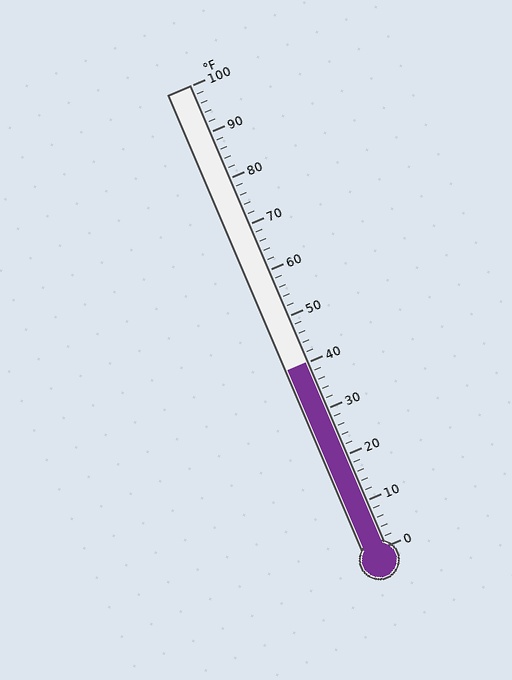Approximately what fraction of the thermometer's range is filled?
The thermometer is filled to approximately 40% of its range.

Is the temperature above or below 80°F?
The temperature is below 80°F.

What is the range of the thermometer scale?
The thermometer scale ranges from 0°F to 100°F.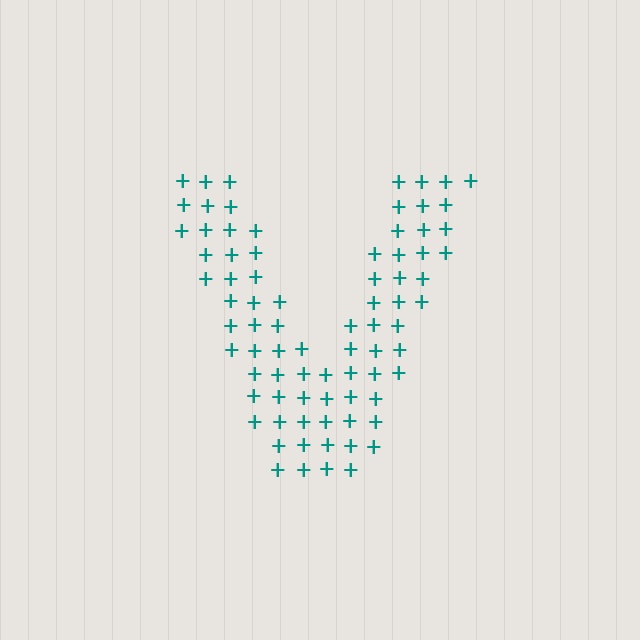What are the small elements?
The small elements are plus signs.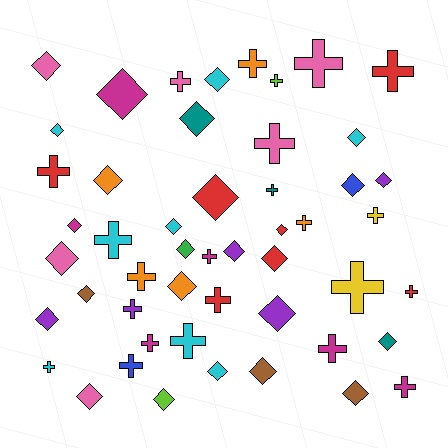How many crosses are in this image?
There are 23 crosses.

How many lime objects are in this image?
There are 2 lime objects.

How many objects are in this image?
There are 50 objects.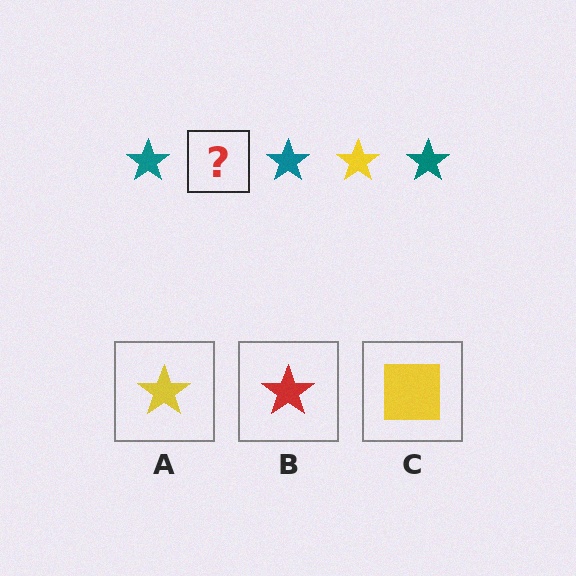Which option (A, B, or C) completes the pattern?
A.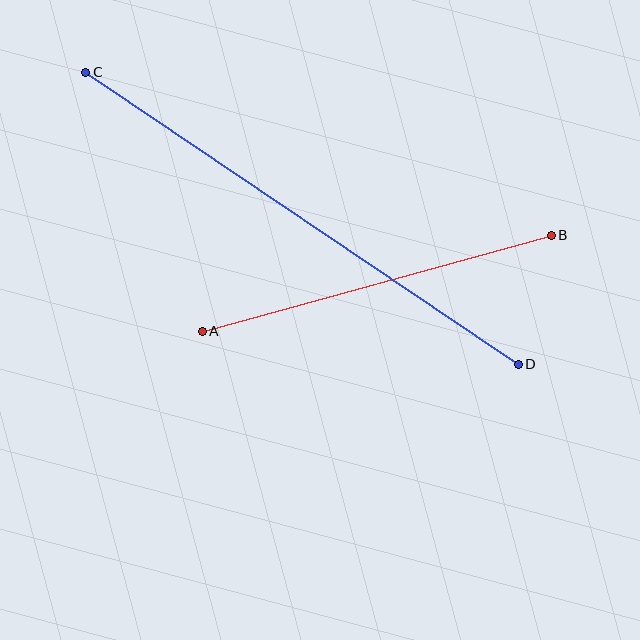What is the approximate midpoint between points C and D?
The midpoint is at approximately (302, 218) pixels.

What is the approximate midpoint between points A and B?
The midpoint is at approximately (377, 283) pixels.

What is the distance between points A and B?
The distance is approximately 362 pixels.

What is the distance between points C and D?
The distance is approximately 522 pixels.